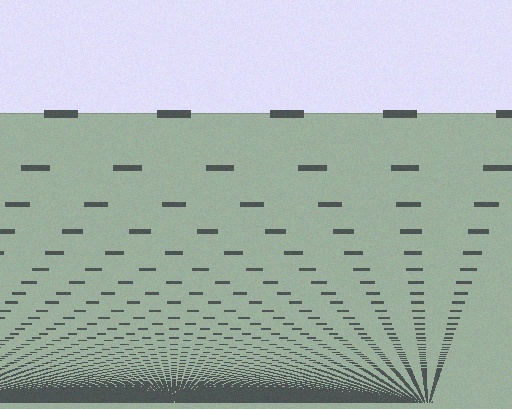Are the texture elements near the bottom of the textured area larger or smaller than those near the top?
Smaller. The gradient is inverted — elements near the bottom are smaller and denser.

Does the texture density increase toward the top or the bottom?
Density increases toward the bottom.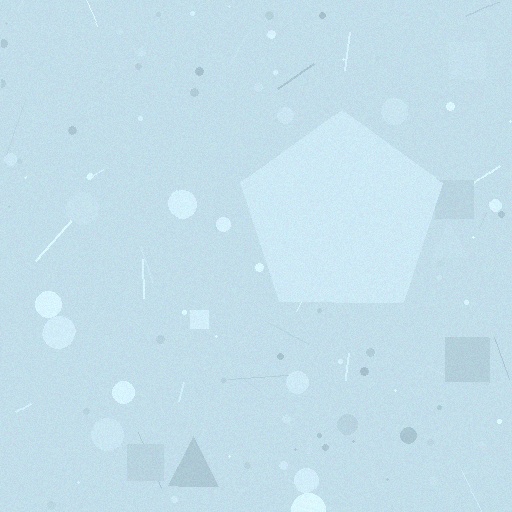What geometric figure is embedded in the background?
A pentagon is embedded in the background.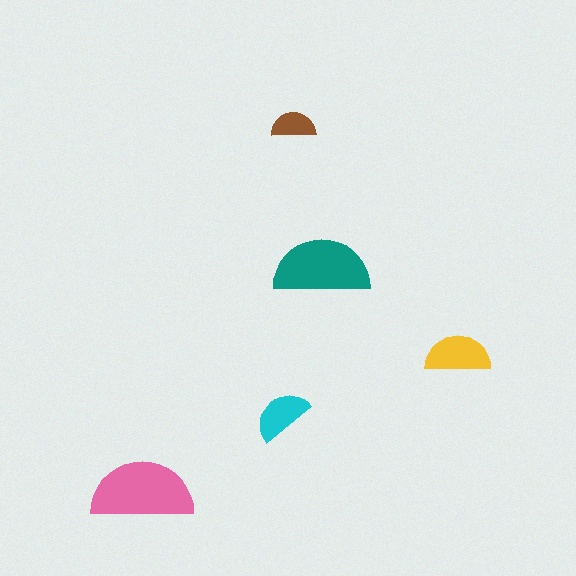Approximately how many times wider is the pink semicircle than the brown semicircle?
About 2.5 times wider.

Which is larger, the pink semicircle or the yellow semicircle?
The pink one.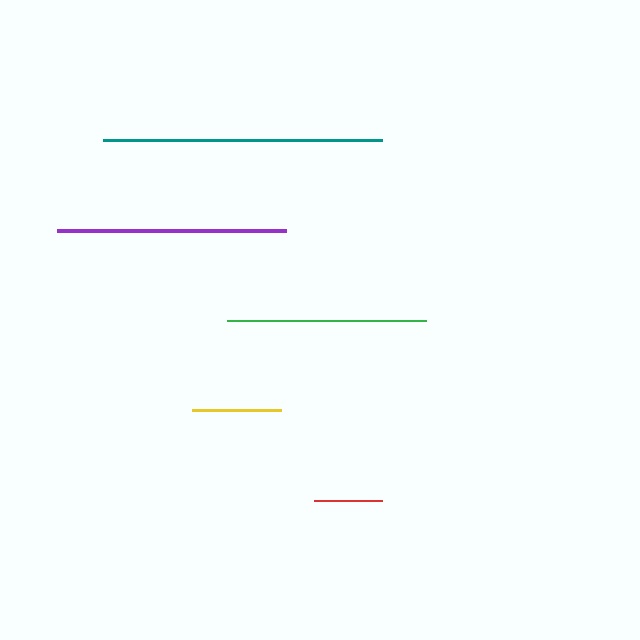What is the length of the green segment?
The green segment is approximately 199 pixels long.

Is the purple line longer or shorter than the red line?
The purple line is longer than the red line.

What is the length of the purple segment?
The purple segment is approximately 229 pixels long.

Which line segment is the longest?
The teal line is the longest at approximately 279 pixels.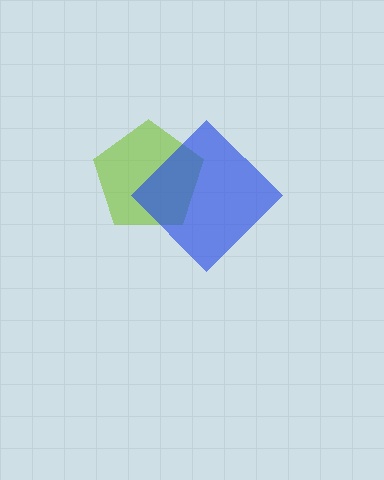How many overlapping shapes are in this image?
There are 2 overlapping shapes in the image.